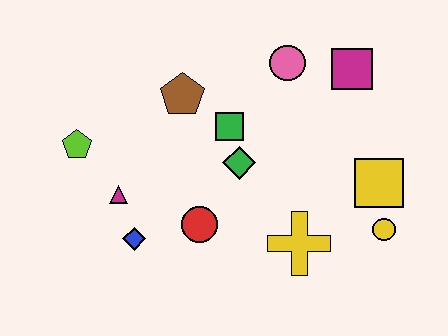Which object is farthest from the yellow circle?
The lime pentagon is farthest from the yellow circle.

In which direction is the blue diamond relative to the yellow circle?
The blue diamond is to the left of the yellow circle.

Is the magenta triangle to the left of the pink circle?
Yes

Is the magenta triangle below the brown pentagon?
Yes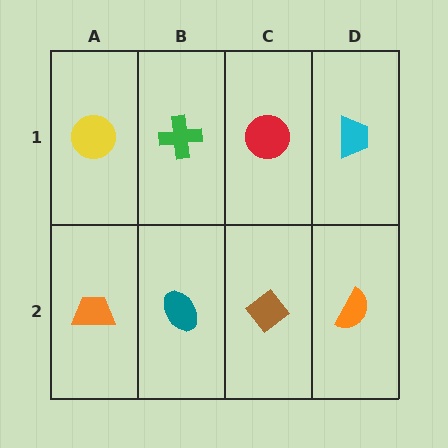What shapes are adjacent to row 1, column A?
An orange trapezoid (row 2, column A), a green cross (row 1, column B).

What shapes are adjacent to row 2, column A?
A yellow circle (row 1, column A), a teal ellipse (row 2, column B).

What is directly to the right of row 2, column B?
A brown diamond.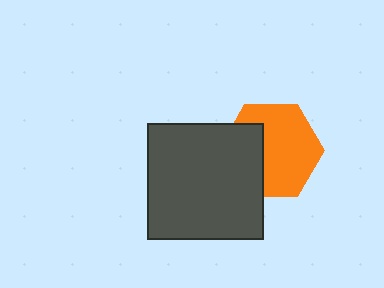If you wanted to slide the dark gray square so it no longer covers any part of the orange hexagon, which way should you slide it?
Slide it left — that is the most direct way to separate the two shapes.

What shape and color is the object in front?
The object in front is a dark gray square.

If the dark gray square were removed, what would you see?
You would see the complete orange hexagon.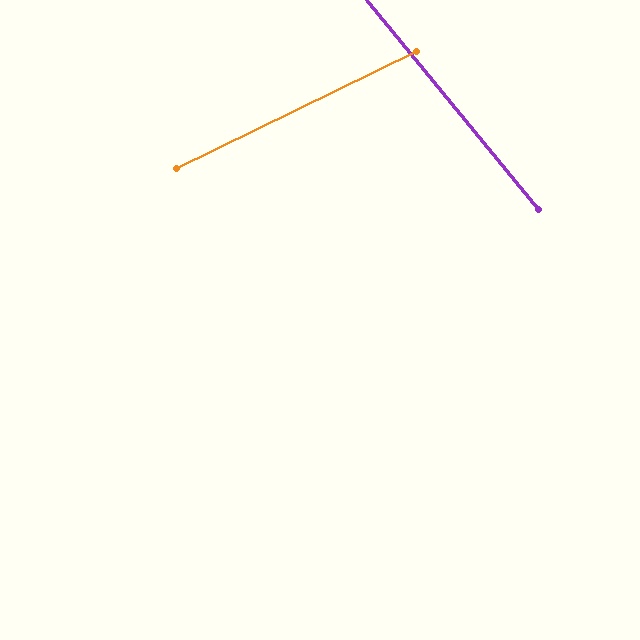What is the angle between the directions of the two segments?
Approximately 77 degrees.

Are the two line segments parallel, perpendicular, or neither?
Neither parallel nor perpendicular — they differ by about 77°.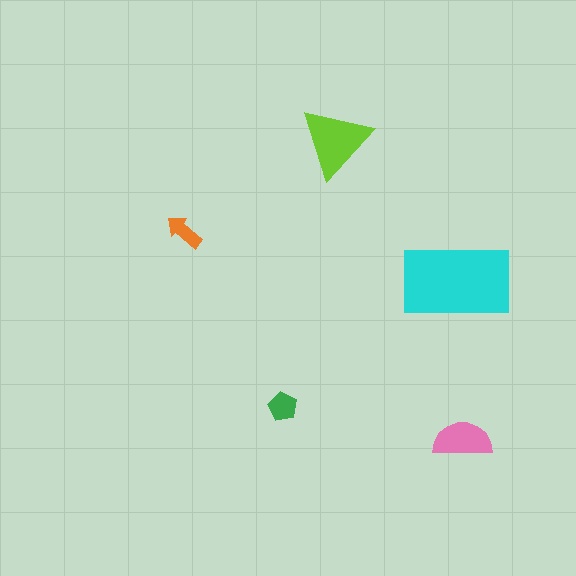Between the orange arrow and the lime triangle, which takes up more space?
The lime triangle.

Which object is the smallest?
The orange arrow.